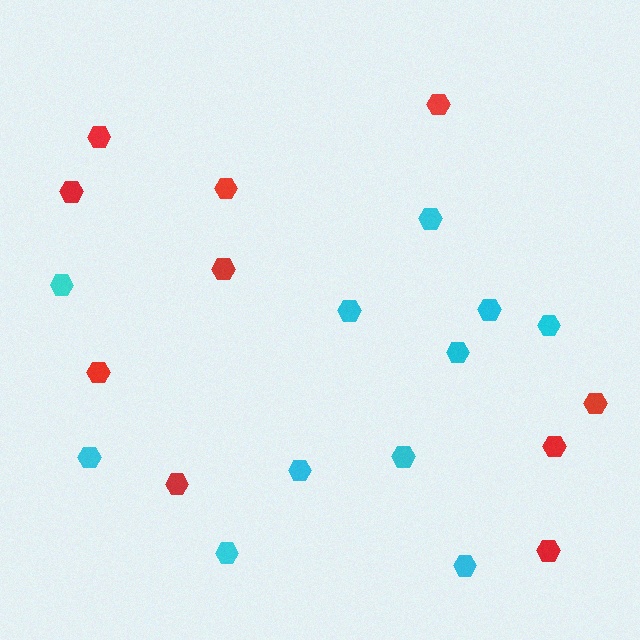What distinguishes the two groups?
There are 2 groups: one group of red hexagons (10) and one group of cyan hexagons (11).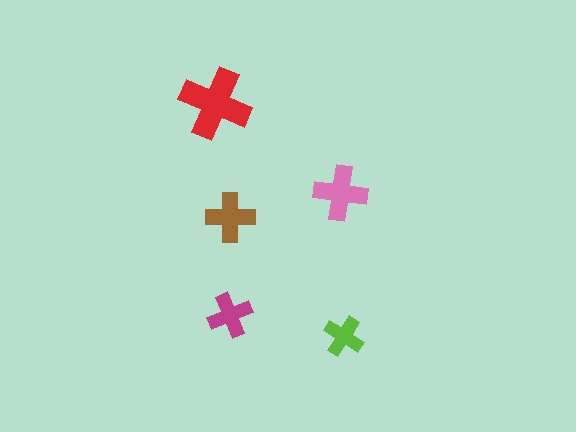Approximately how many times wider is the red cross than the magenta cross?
About 1.5 times wider.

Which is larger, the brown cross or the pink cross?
The pink one.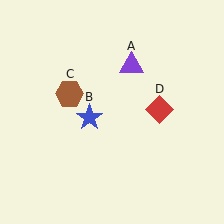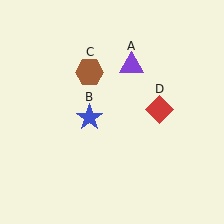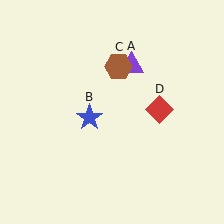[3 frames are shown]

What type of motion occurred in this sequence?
The brown hexagon (object C) rotated clockwise around the center of the scene.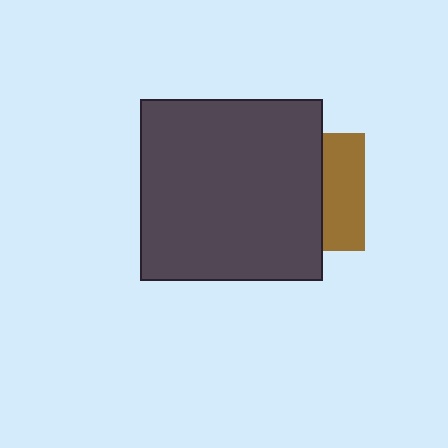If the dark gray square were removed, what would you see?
You would see the complete brown square.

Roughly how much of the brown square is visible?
A small part of it is visible (roughly 35%).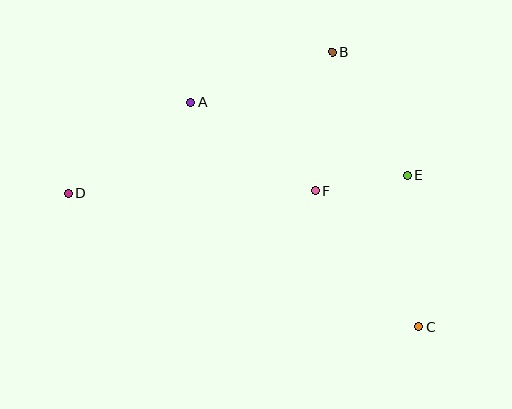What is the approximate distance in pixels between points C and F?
The distance between C and F is approximately 171 pixels.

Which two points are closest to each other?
Points E and F are closest to each other.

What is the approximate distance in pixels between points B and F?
The distance between B and F is approximately 140 pixels.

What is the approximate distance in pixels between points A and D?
The distance between A and D is approximately 153 pixels.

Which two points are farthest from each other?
Points C and D are farthest from each other.